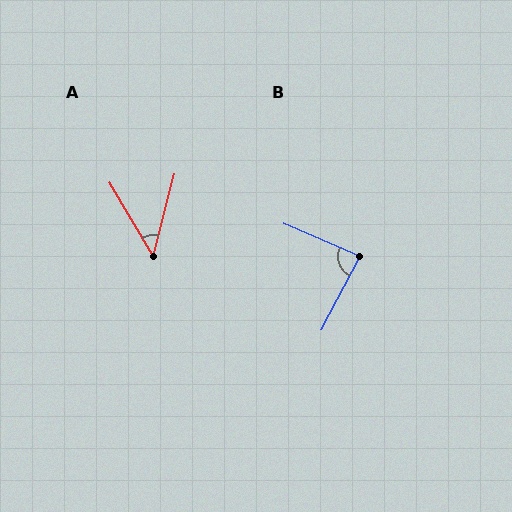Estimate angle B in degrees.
Approximately 86 degrees.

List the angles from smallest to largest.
A (45°), B (86°).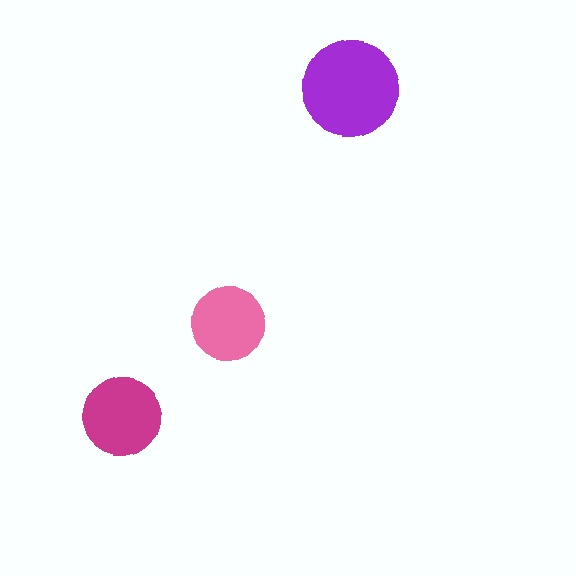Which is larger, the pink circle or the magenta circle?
The magenta one.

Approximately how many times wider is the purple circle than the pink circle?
About 1.5 times wider.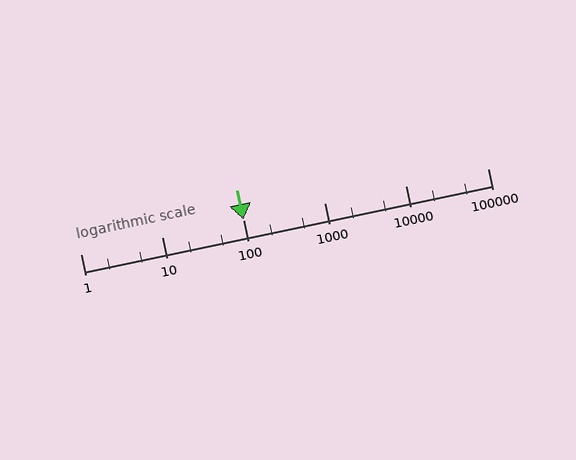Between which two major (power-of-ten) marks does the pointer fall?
The pointer is between 100 and 1000.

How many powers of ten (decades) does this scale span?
The scale spans 5 decades, from 1 to 100000.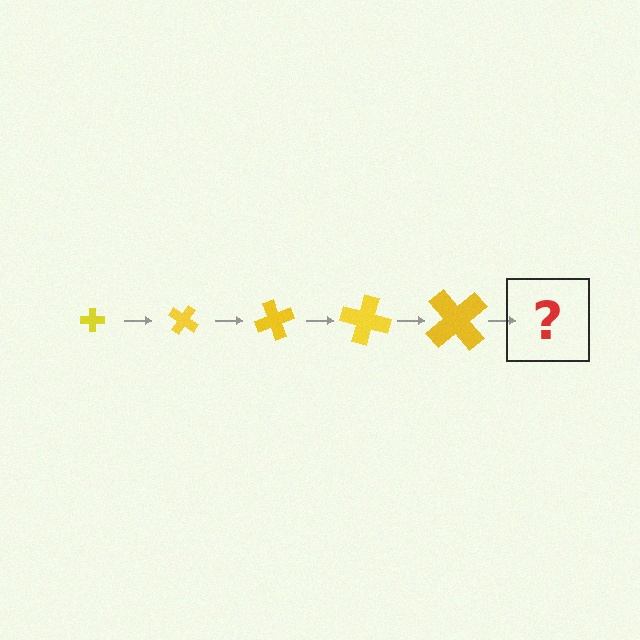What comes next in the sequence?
The next element should be a cross, larger than the previous one and rotated 175 degrees from the start.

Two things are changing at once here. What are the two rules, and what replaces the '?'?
The two rules are that the cross grows larger each step and it rotates 35 degrees each step. The '?' should be a cross, larger than the previous one and rotated 175 degrees from the start.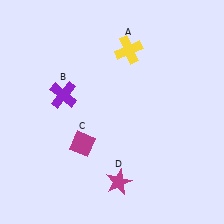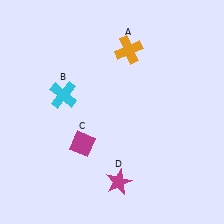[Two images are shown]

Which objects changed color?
A changed from yellow to orange. B changed from purple to cyan.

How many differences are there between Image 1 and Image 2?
There are 2 differences between the two images.